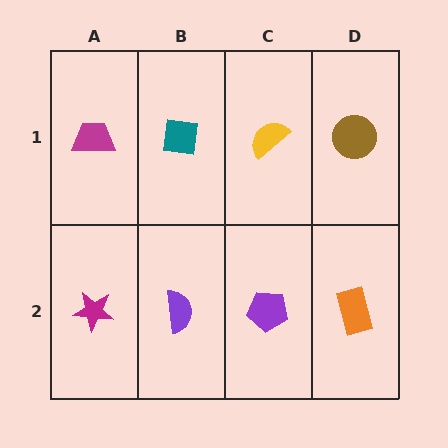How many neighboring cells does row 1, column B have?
3.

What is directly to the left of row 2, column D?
A purple pentagon.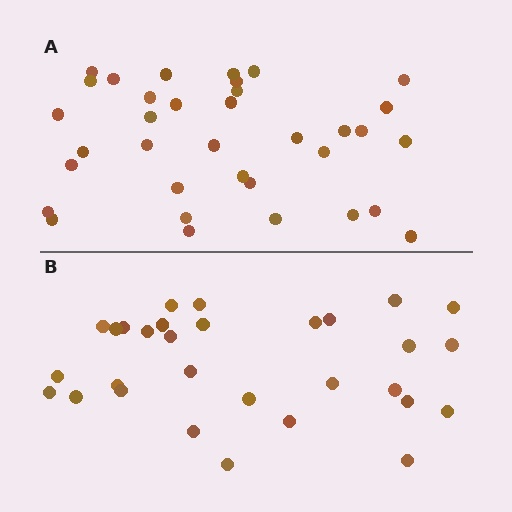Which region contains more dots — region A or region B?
Region A (the top region) has more dots.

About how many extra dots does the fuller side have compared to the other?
Region A has about 5 more dots than region B.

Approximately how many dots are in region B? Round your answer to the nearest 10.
About 30 dots.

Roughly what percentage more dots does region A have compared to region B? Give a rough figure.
About 15% more.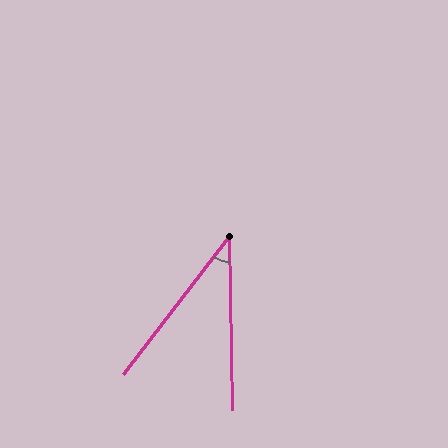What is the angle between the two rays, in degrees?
Approximately 38 degrees.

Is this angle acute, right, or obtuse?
It is acute.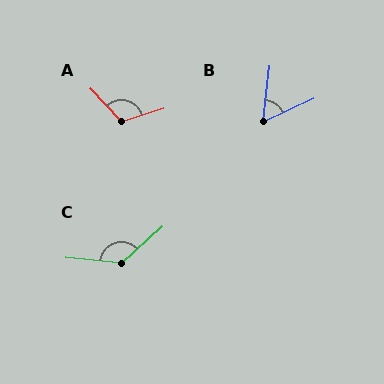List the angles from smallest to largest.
B (58°), A (115°), C (132°).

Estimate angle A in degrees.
Approximately 115 degrees.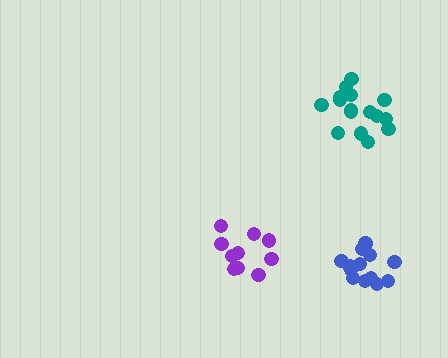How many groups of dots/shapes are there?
There are 3 groups.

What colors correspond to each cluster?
The clusters are colored: purple, teal, blue.